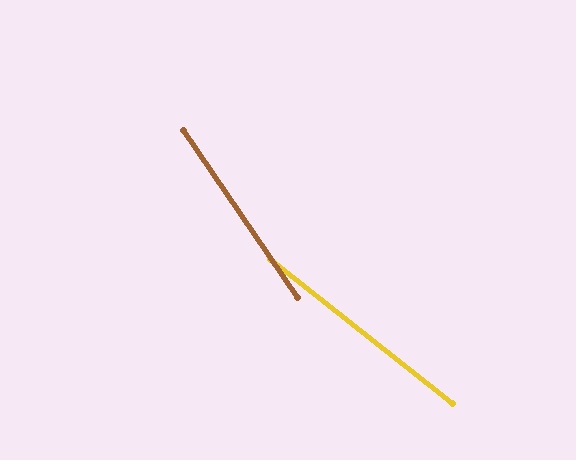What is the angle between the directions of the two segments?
Approximately 17 degrees.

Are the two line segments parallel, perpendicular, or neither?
Neither parallel nor perpendicular — they differ by about 17°.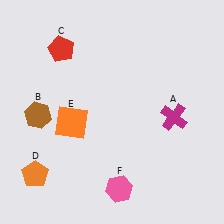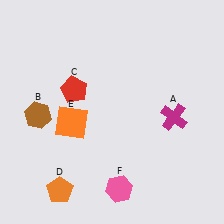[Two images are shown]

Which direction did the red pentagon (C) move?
The red pentagon (C) moved down.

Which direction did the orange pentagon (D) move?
The orange pentagon (D) moved right.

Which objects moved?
The objects that moved are: the red pentagon (C), the orange pentagon (D).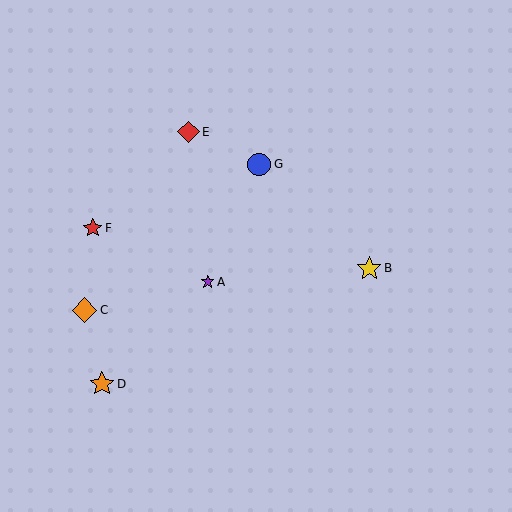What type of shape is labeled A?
Shape A is a purple star.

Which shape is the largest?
The orange star (labeled D) is the largest.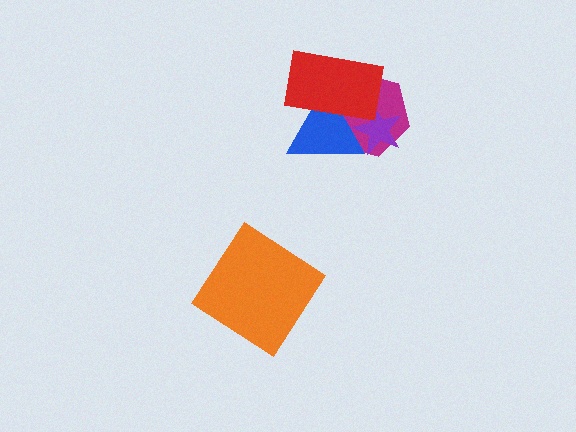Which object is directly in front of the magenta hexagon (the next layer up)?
The blue triangle is directly in front of the magenta hexagon.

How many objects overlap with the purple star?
3 objects overlap with the purple star.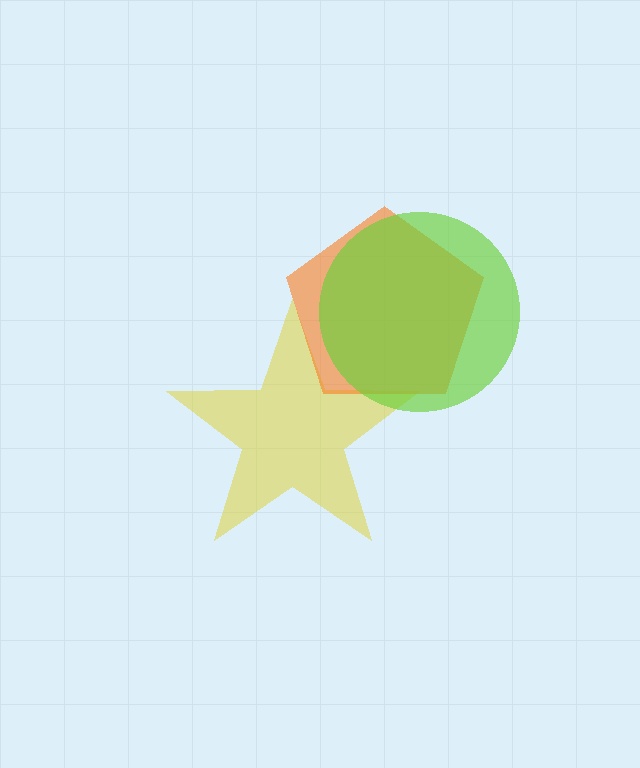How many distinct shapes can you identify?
There are 3 distinct shapes: a yellow star, an orange pentagon, a lime circle.